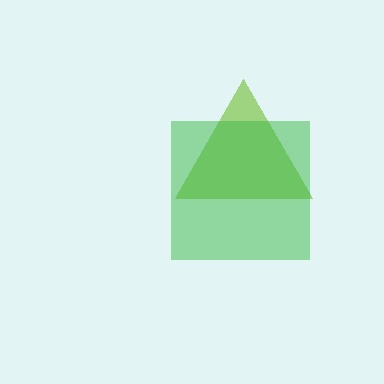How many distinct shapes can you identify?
There are 2 distinct shapes: a lime triangle, a green square.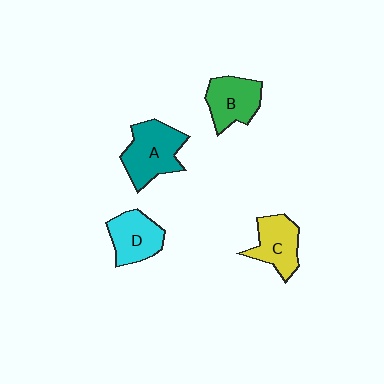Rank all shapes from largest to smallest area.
From largest to smallest: A (teal), B (green), D (cyan), C (yellow).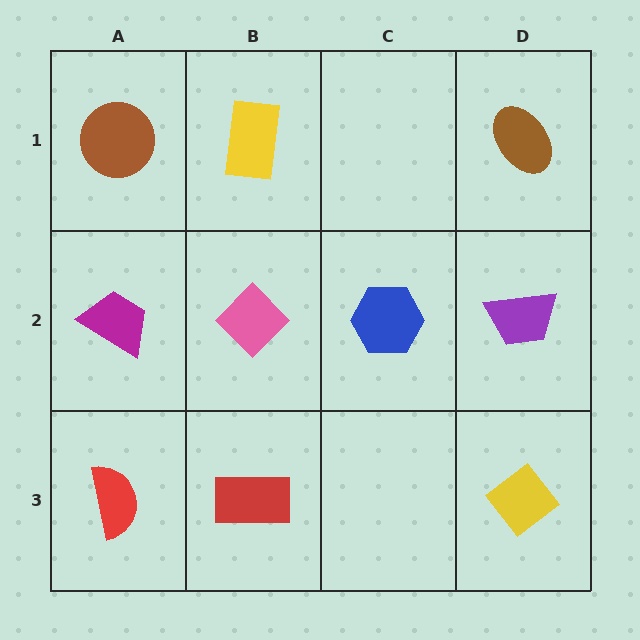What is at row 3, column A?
A red semicircle.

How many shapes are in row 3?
3 shapes.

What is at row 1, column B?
A yellow rectangle.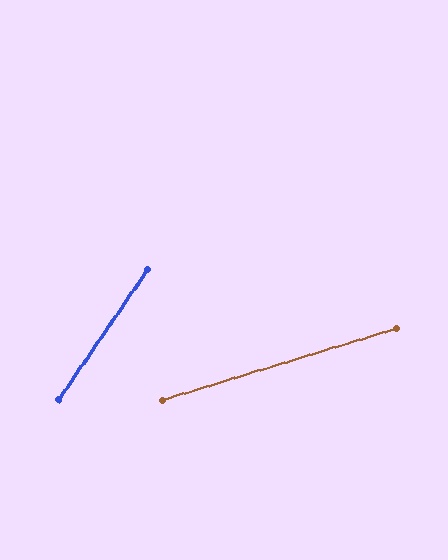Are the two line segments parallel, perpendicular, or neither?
Neither parallel nor perpendicular — they differ by about 39°.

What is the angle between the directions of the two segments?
Approximately 39 degrees.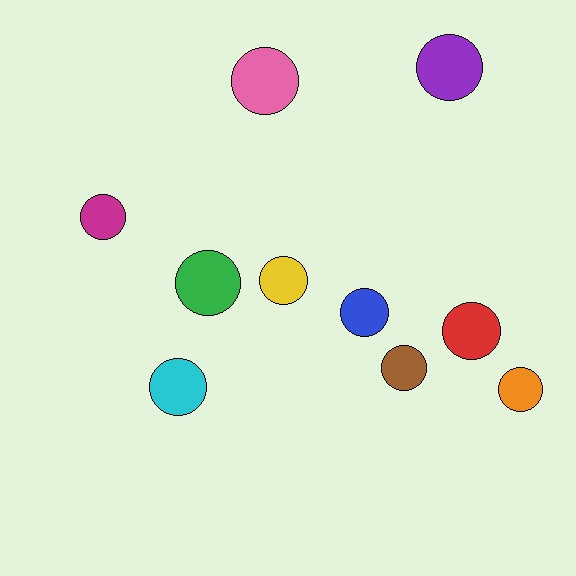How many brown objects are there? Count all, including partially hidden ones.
There is 1 brown object.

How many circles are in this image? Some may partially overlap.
There are 10 circles.